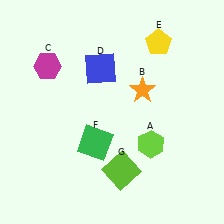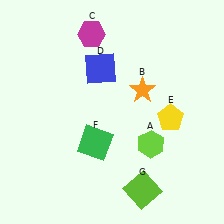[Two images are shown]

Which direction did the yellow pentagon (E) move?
The yellow pentagon (E) moved down.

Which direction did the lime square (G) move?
The lime square (G) moved right.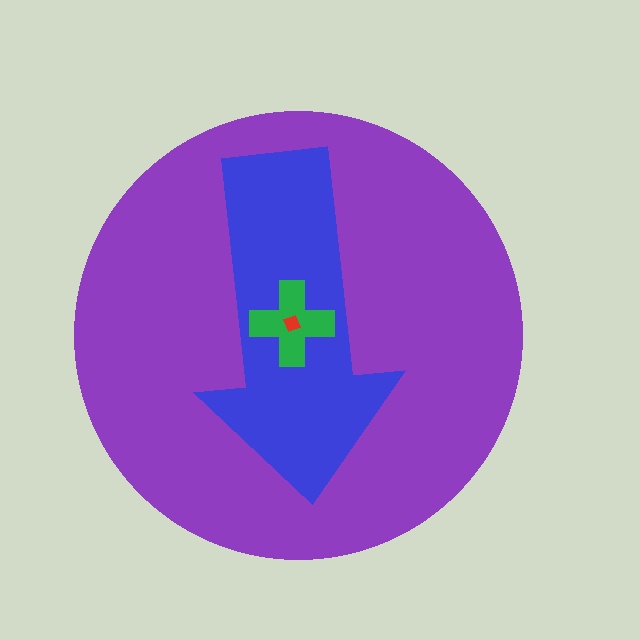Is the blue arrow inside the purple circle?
Yes.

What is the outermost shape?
The purple circle.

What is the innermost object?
The red diamond.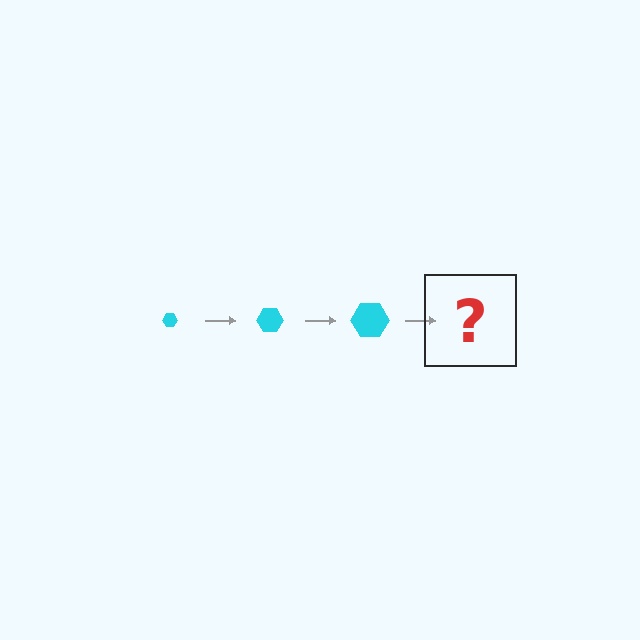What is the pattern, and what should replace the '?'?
The pattern is that the hexagon gets progressively larger each step. The '?' should be a cyan hexagon, larger than the previous one.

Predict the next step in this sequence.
The next step is a cyan hexagon, larger than the previous one.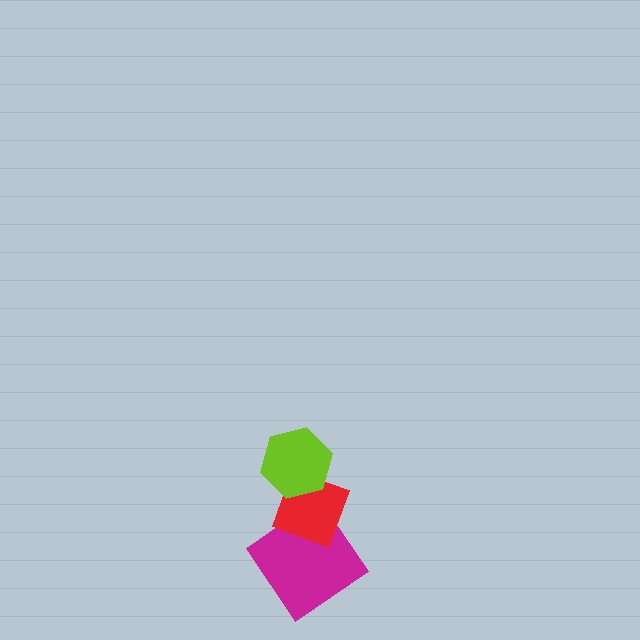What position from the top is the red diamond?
The red diamond is 2nd from the top.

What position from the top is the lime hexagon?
The lime hexagon is 1st from the top.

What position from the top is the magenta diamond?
The magenta diamond is 3rd from the top.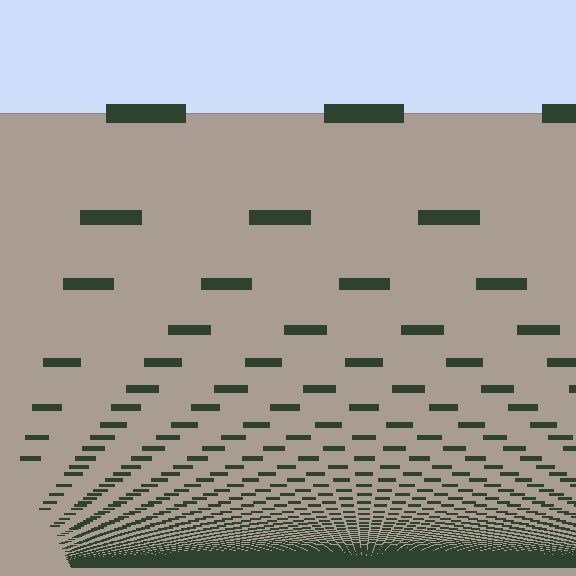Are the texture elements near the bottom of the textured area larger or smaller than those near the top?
Smaller. The gradient is inverted — elements near the bottom are smaller and denser.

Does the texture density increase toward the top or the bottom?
Density increases toward the bottom.